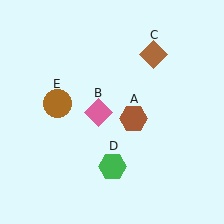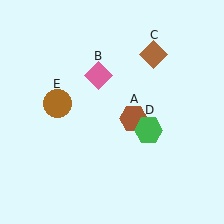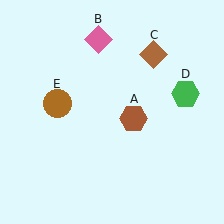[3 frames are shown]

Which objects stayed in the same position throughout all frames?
Brown hexagon (object A) and brown diamond (object C) and brown circle (object E) remained stationary.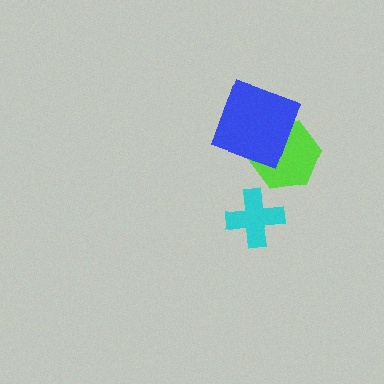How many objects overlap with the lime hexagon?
1 object overlaps with the lime hexagon.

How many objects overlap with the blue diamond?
1 object overlaps with the blue diamond.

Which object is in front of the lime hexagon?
The blue diamond is in front of the lime hexagon.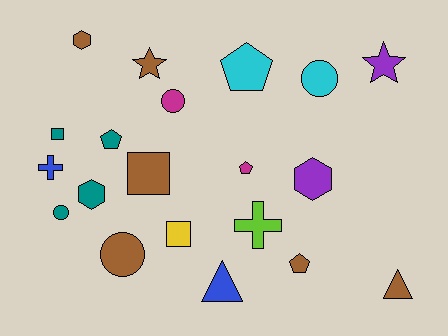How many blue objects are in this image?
There are 2 blue objects.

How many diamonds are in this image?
There are no diamonds.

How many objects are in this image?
There are 20 objects.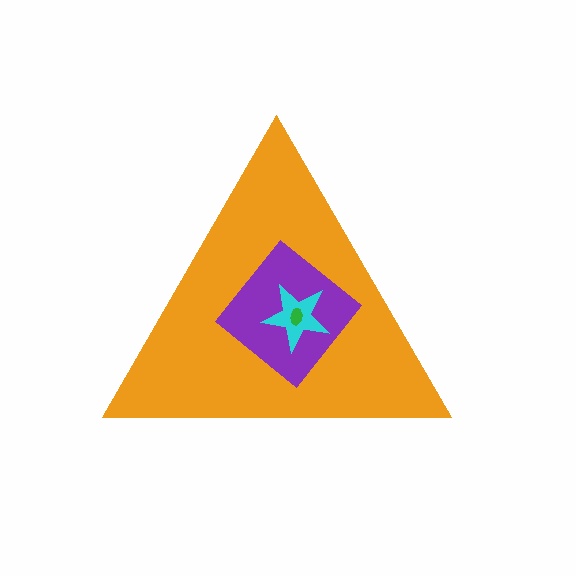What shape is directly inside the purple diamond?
The cyan star.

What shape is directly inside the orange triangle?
The purple diamond.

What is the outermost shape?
The orange triangle.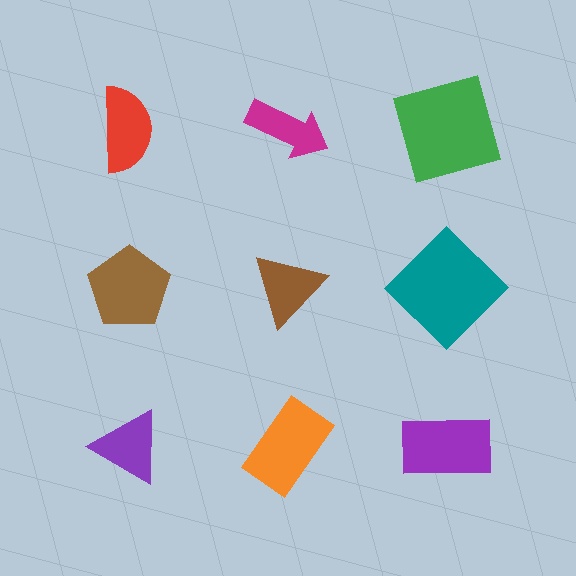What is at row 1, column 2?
A magenta arrow.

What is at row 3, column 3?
A purple rectangle.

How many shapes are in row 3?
3 shapes.